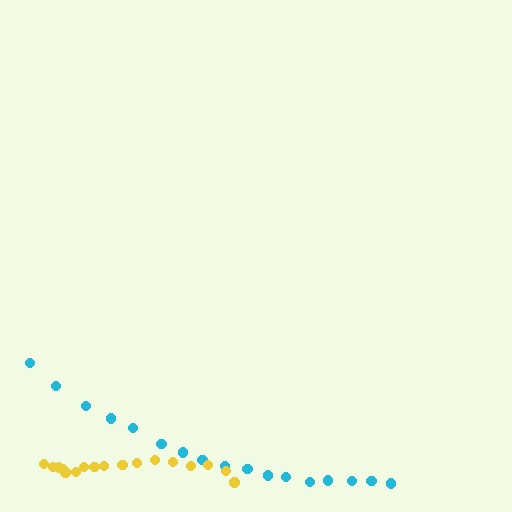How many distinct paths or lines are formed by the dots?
There are 2 distinct paths.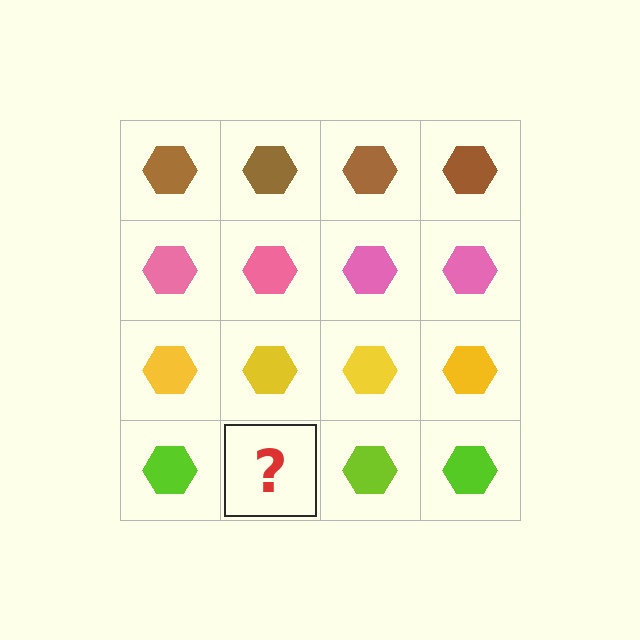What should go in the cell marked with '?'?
The missing cell should contain a lime hexagon.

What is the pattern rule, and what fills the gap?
The rule is that each row has a consistent color. The gap should be filled with a lime hexagon.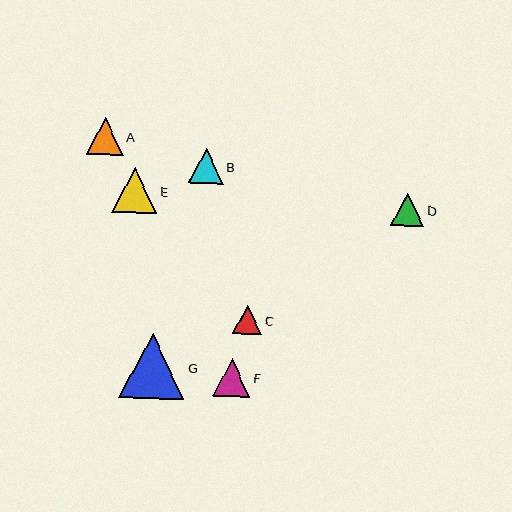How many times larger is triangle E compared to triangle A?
Triangle E is approximately 1.2 times the size of triangle A.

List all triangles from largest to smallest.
From largest to smallest: G, E, F, A, B, D, C.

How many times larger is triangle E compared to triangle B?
Triangle E is approximately 1.3 times the size of triangle B.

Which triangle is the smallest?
Triangle C is the smallest with a size of approximately 29 pixels.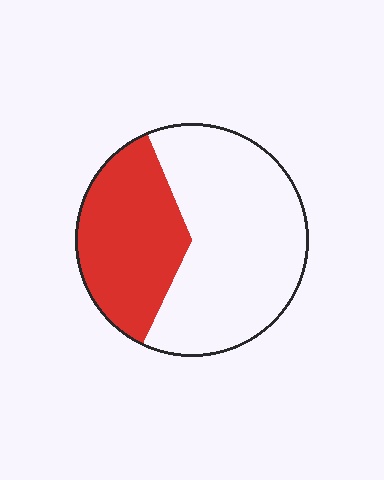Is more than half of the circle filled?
No.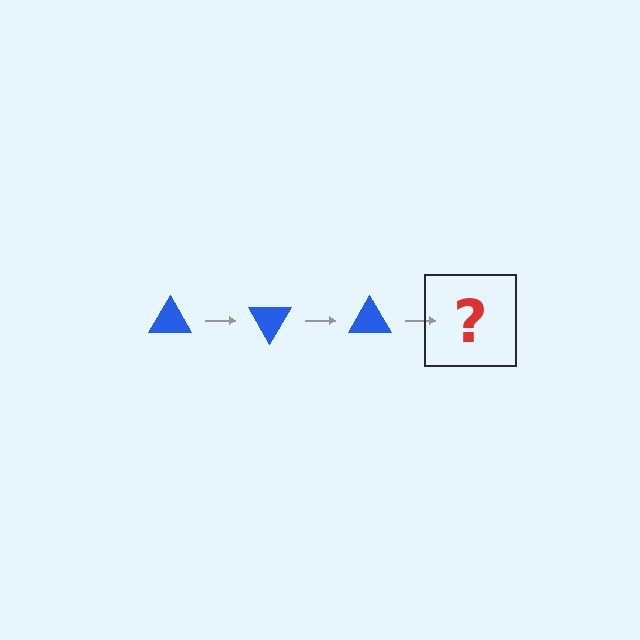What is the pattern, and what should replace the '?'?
The pattern is that the triangle rotates 60 degrees each step. The '?' should be a blue triangle rotated 180 degrees.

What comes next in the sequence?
The next element should be a blue triangle rotated 180 degrees.